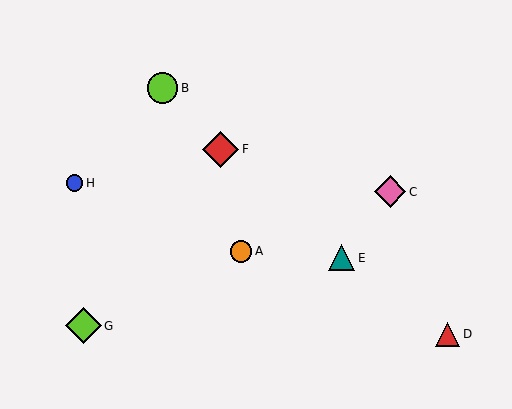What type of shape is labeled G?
Shape G is a lime diamond.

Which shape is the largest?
The lime diamond (labeled G) is the largest.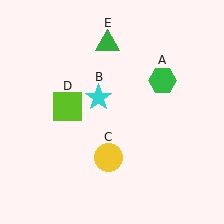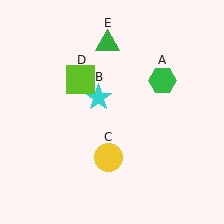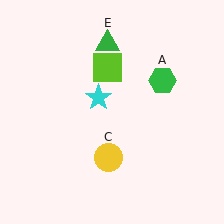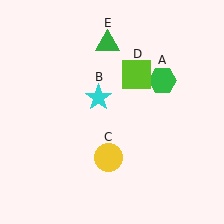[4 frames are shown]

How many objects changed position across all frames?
1 object changed position: lime square (object D).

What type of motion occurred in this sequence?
The lime square (object D) rotated clockwise around the center of the scene.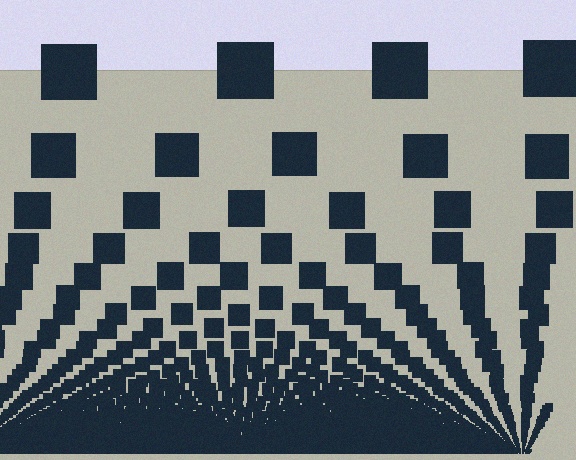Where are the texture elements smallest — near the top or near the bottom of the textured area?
Near the bottom.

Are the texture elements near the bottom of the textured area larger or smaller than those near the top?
Smaller. The gradient is inverted — elements near the bottom are smaller and denser.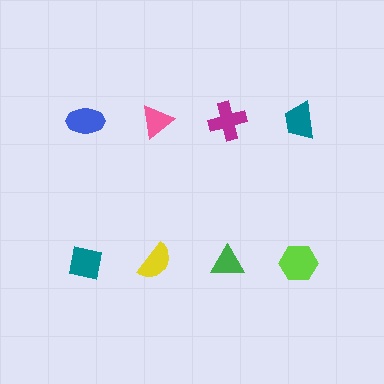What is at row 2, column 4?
A lime hexagon.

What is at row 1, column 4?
A teal trapezoid.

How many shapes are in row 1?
4 shapes.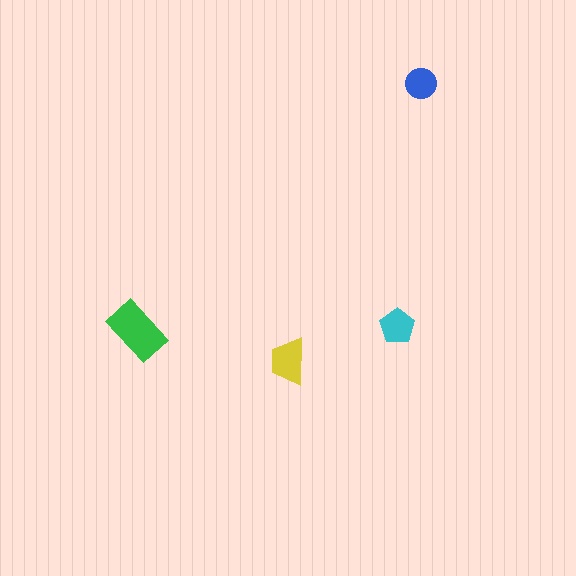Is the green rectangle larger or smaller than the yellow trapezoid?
Larger.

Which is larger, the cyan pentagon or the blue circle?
The cyan pentagon.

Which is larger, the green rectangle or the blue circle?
The green rectangle.